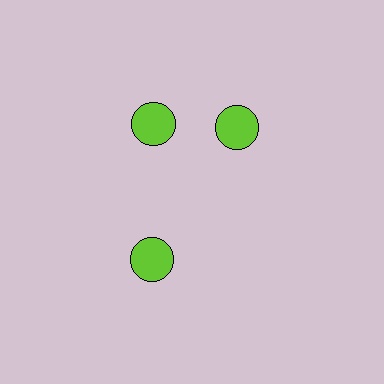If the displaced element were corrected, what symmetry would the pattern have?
It would have 3-fold rotational symmetry — the pattern would map onto itself every 120 degrees.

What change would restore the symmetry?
The symmetry would be restored by rotating it back into even spacing with its neighbors so that all 3 circles sit at equal angles and equal distance from the center.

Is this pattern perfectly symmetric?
No. The 3 lime circles are arranged in a ring, but one element near the 3 o'clock position is rotated out of alignment along the ring, breaking the 3-fold rotational symmetry.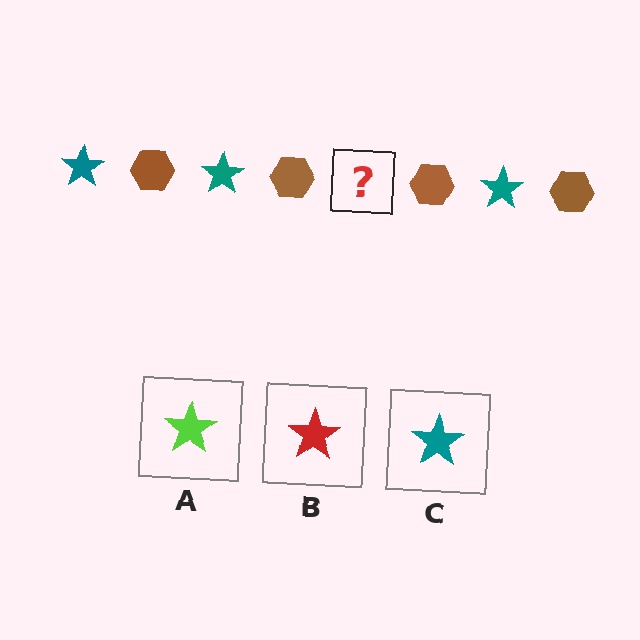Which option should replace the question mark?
Option C.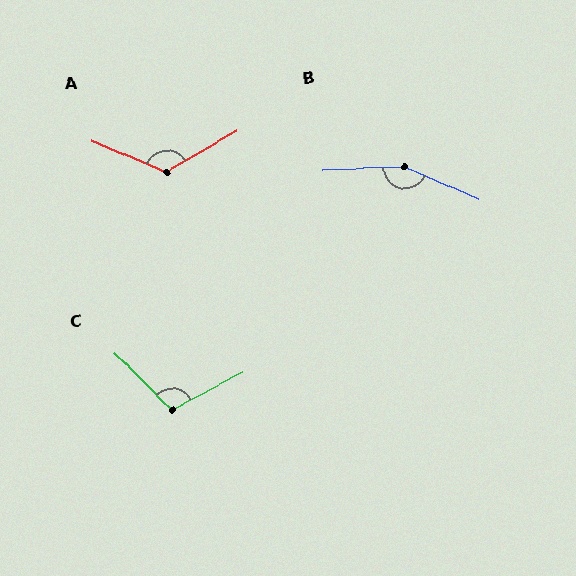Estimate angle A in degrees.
Approximately 127 degrees.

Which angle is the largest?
B, at approximately 153 degrees.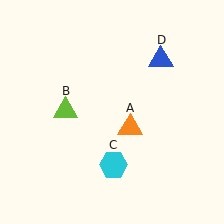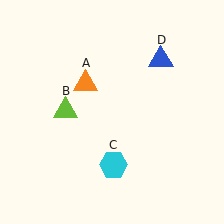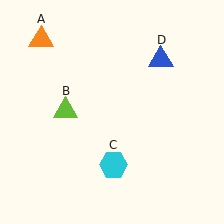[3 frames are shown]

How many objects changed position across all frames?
1 object changed position: orange triangle (object A).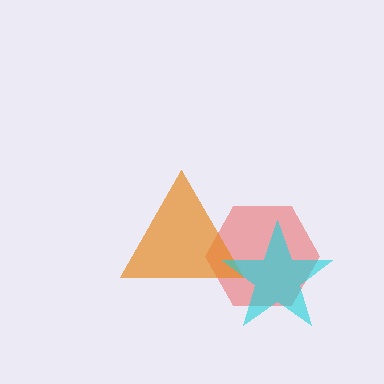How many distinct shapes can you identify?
There are 3 distinct shapes: a red hexagon, an orange triangle, a cyan star.